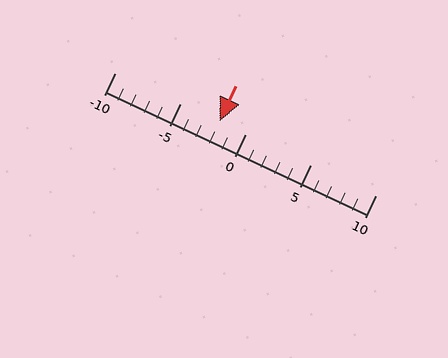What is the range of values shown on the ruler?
The ruler shows values from -10 to 10.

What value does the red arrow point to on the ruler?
The red arrow points to approximately -2.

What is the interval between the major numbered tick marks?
The major tick marks are spaced 5 units apart.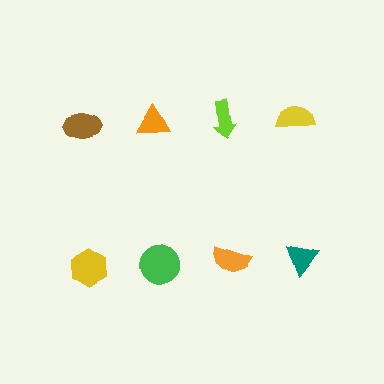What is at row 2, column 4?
A teal triangle.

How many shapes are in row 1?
4 shapes.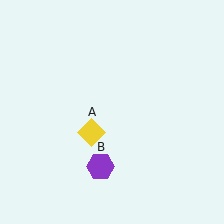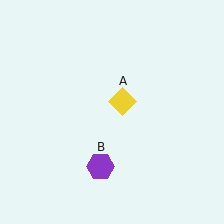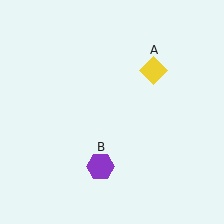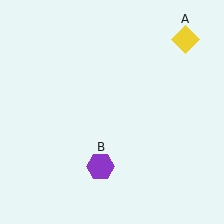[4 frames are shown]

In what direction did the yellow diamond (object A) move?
The yellow diamond (object A) moved up and to the right.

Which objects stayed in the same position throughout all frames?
Purple hexagon (object B) remained stationary.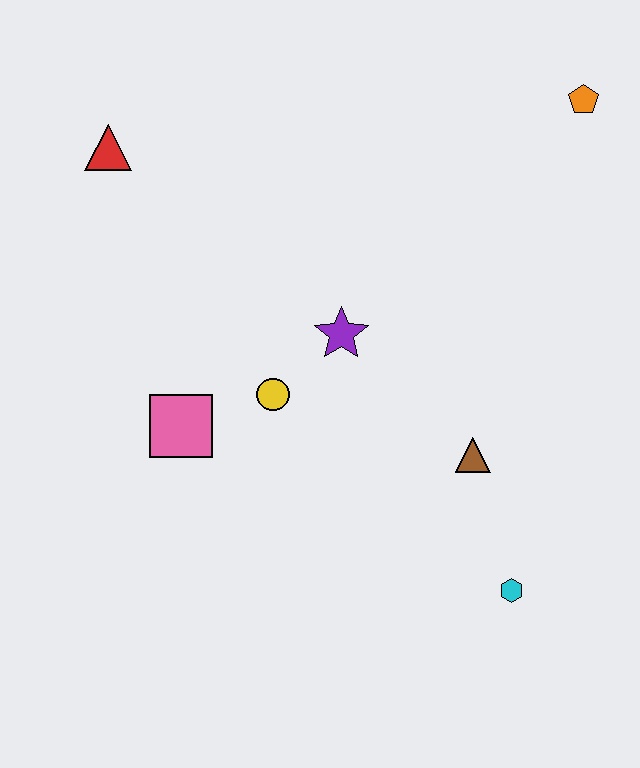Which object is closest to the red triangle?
The pink square is closest to the red triangle.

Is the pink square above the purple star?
No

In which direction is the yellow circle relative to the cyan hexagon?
The yellow circle is to the left of the cyan hexagon.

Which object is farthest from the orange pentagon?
The pink square is farthest from the orange pentagon.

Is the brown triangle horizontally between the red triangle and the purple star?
No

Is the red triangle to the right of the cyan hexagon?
No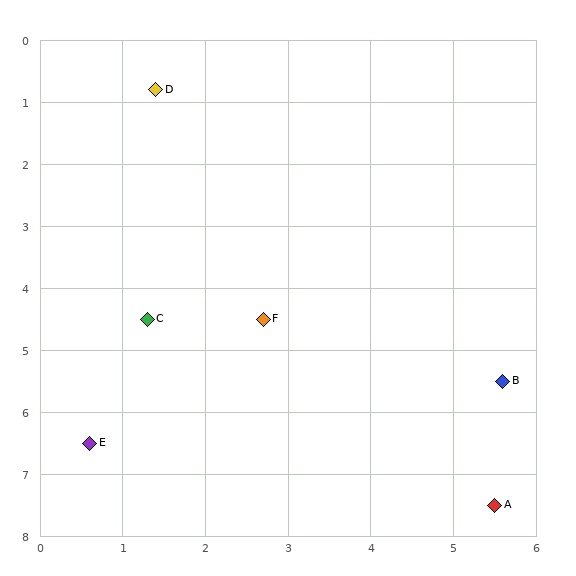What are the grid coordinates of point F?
Point F is at approximately (2.7, 4.5).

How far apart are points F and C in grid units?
Points F and C are about 1.4 grid units apart.